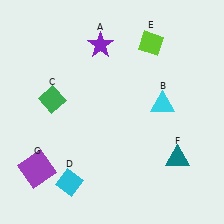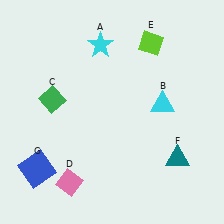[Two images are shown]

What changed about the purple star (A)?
In Image 1, A is purple. In Image 2, it changed to cyan.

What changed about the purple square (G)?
In Image 1, G is purple. In Image 2, it changed to blue.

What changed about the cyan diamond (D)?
In Image 1, D is cyan. In Image 2, it changed to pink.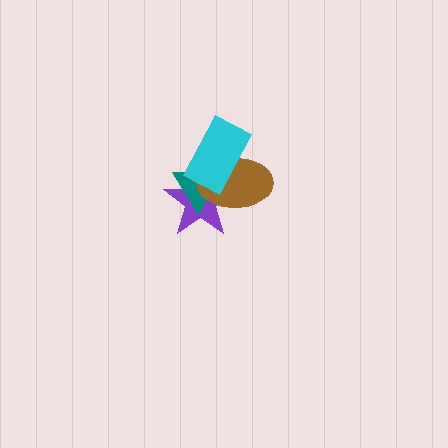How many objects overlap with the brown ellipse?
3 objects overlap with the brown ellipse.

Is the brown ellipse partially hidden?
Yes, it is partially covered by another shape.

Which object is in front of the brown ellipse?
The cyan rectangle is in front of the brown ellipse.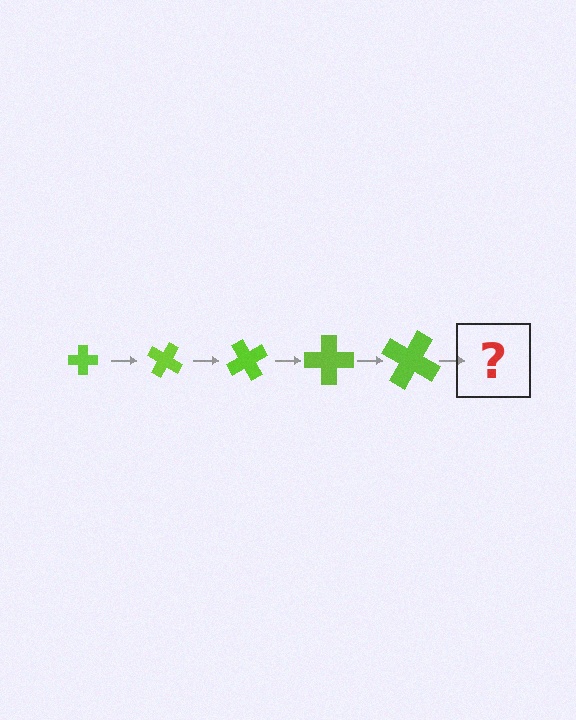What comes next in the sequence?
The next element should be a cross, larger than the previous one and rotated 150 degrees from the start.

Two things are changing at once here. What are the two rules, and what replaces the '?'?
The two rules are that the cross grows larger each step and it rotates 30 degrees each step. The '?' should be a cross, larger than the previous one and rotated 150 degrees from the start.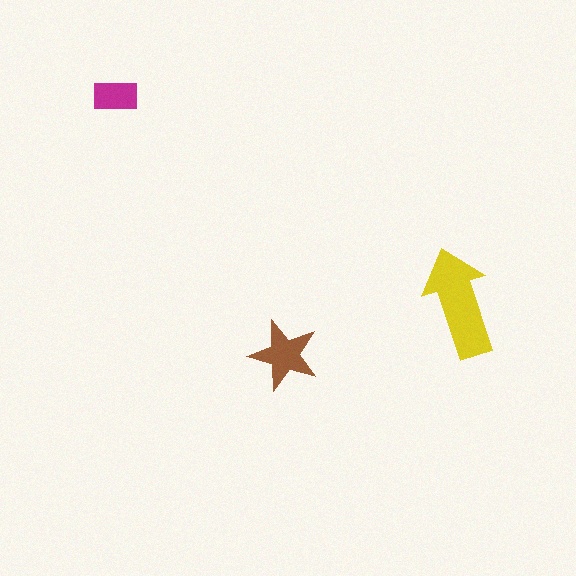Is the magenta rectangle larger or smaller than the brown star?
Smaller.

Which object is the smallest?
The magenta rectangle.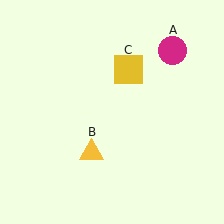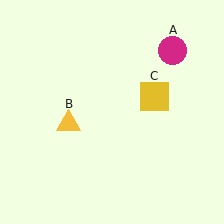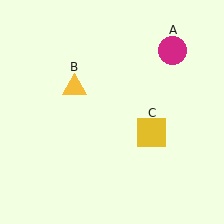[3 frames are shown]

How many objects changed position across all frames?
2 objects changed position: yellow triangle (object B), yellow square (object C).